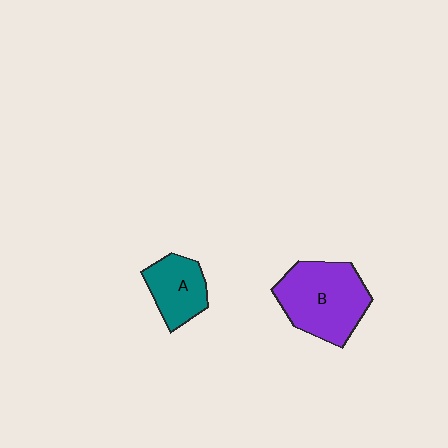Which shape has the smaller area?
Shape A (teal).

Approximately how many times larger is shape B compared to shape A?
Approximately 1.7 times.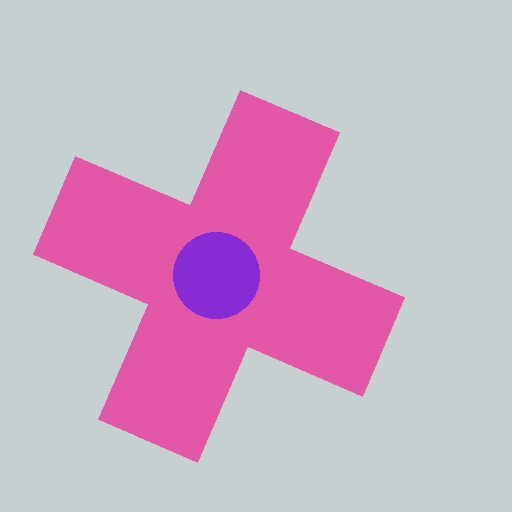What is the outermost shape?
The pink cross.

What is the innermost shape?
The purple circle.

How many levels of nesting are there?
2.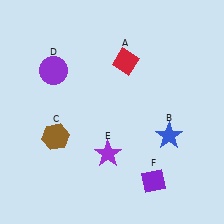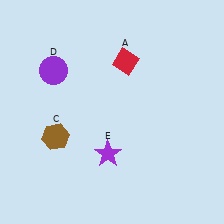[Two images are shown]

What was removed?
The blue star (B), the purple diamond (F) were removed in Image 2.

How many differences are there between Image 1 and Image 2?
There are 2 differences between the two images.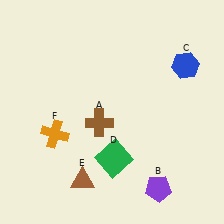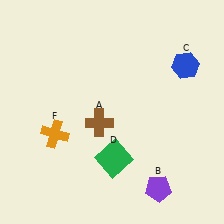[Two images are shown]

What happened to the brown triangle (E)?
The brown triangle (E) was removed in Image 2. It was in the bottom-left area of Image 1.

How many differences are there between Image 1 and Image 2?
There is 1 difference between the two images.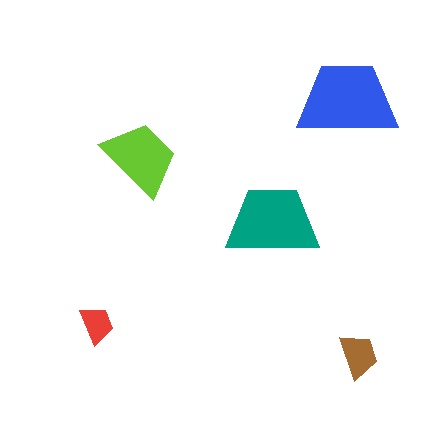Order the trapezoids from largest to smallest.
the blue one, the teal one, the lime one, the brown one, the red one.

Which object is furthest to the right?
The brown trapezoid is rightmost.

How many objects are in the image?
There are 5 objects in the image.